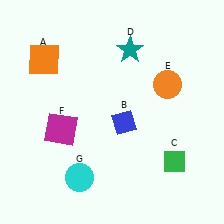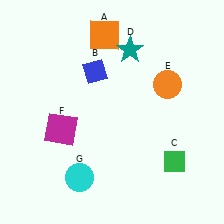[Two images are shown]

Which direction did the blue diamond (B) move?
The blue diamond (B) moved up.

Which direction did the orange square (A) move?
The orange square (A) moved right.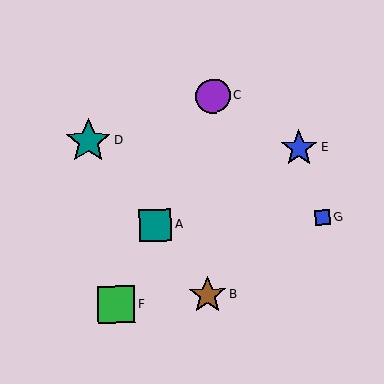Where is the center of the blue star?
The center of the blue star is at (299, 148).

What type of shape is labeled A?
Shape A is a teal square.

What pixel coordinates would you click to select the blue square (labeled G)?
Click at (322, 218) to select the blue square G.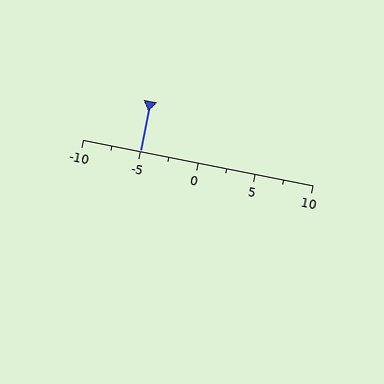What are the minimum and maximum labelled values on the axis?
The axis runs from -10 to 10.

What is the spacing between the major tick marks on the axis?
The major ticks are spaced 5 apart.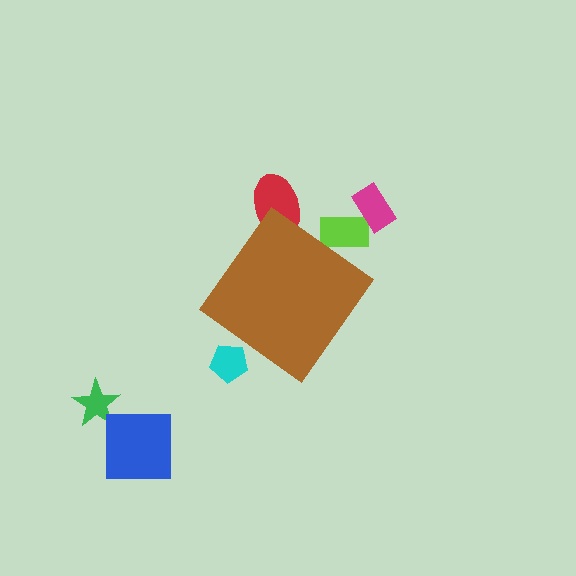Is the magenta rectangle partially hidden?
No, the magenta rectangle is fully visible.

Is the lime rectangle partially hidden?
Yes, the lime rectangle is partially hidden behind the brown diamond.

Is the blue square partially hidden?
No, the blue square is fully visible.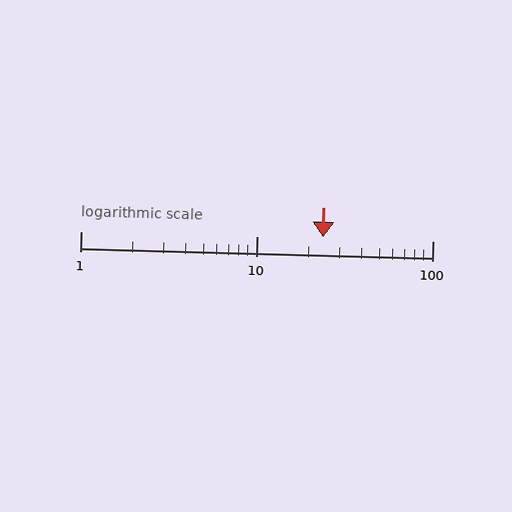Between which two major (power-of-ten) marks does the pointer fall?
The pointer is between 10 and 100.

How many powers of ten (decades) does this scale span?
The scale spans 2 decades, from 1 to 100.